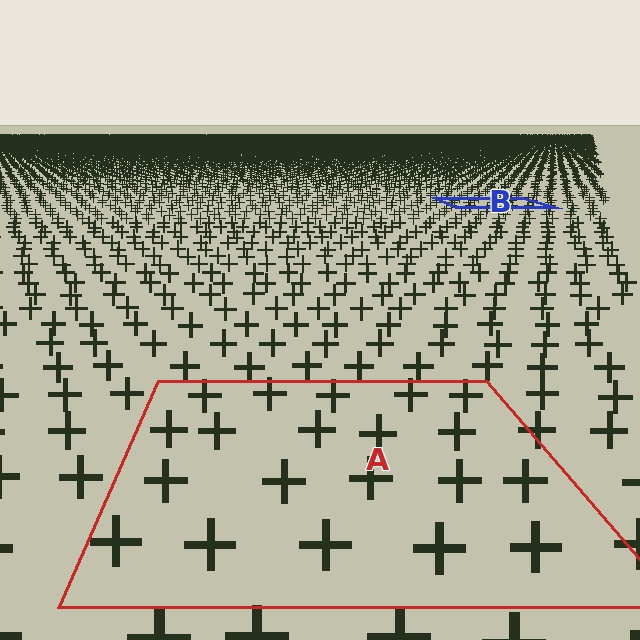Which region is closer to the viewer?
Region A is closer. The texture elements there are larger and more spread out.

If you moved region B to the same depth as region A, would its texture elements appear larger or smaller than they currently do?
They would appear larger. At a closer depth, the same texture elements are projected at a bigger on-screen size.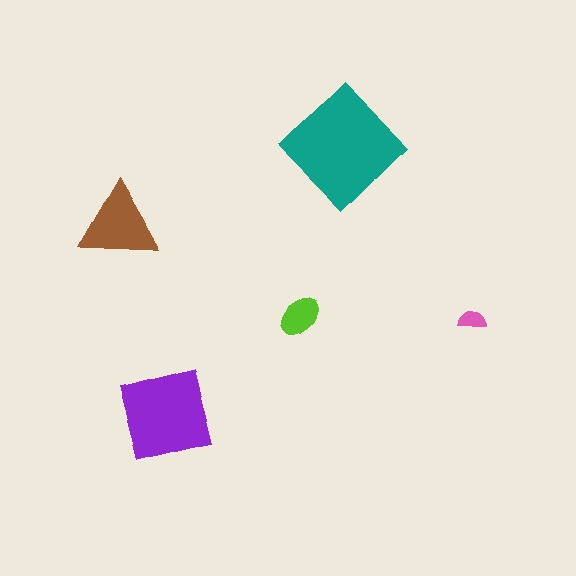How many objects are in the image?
There are 5 objects in the image.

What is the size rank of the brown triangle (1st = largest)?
3rd.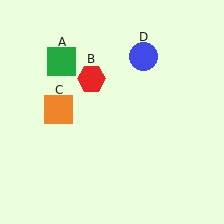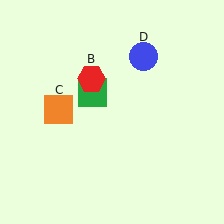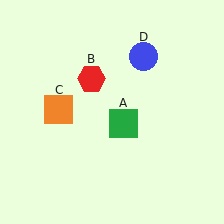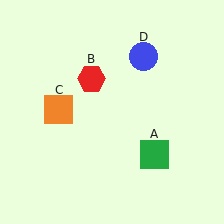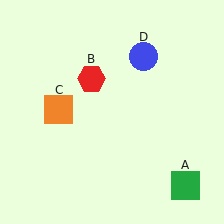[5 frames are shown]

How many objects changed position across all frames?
1 object changed position: green square (object A).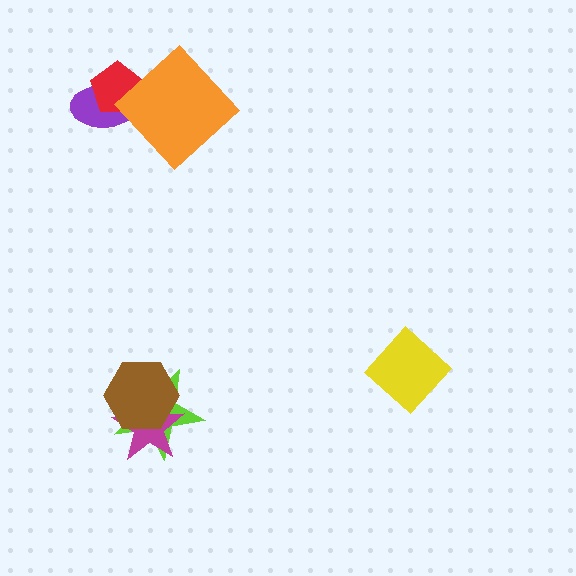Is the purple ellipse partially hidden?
Yes, it is partially covered by another shape.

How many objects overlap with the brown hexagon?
2 objects overlap with the brown hexagon.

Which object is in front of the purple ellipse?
The red pentagon is in front of the purple ellipse.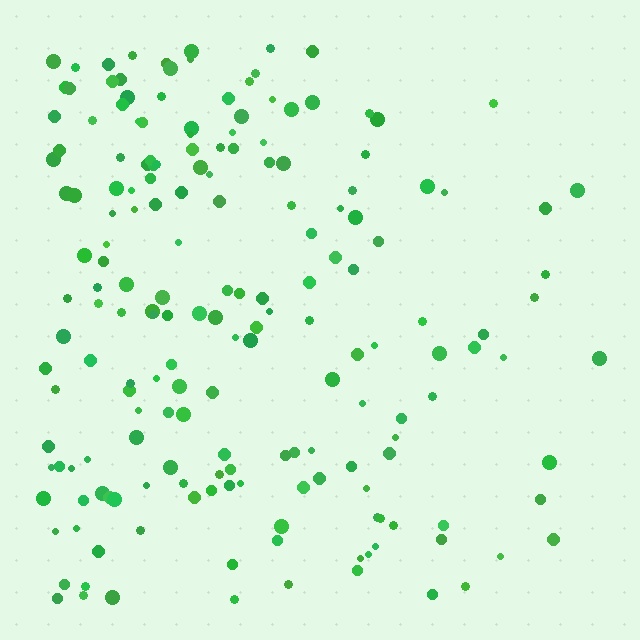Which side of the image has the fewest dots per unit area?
The right.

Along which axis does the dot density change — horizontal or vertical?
Horizontal.